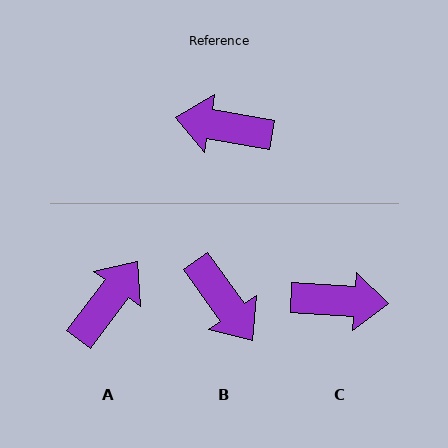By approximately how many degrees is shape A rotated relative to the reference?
Approximately 116 degrees clockwise.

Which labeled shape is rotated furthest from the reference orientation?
C, about 173 degrees away.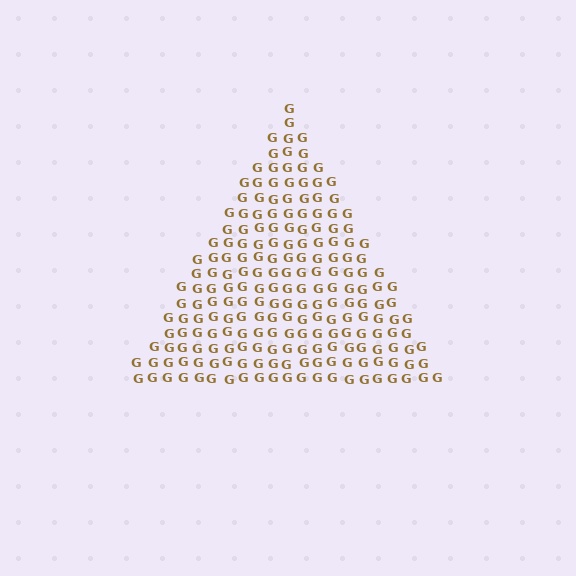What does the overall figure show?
The overall figure shows a triangle.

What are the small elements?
The small elements are letter G's.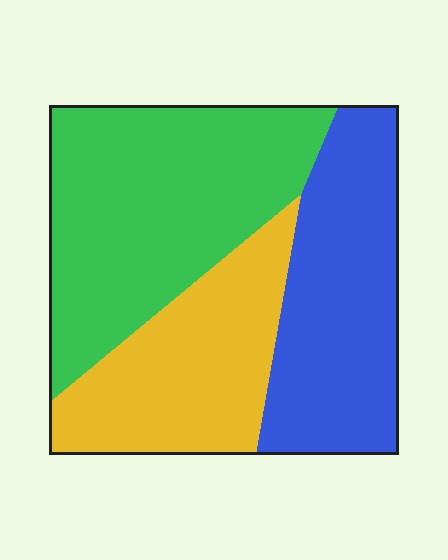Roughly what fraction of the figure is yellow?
Yellow takes up about one quarter (1/4) of the figure.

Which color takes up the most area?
Green, at roughly 40%.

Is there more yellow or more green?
Green.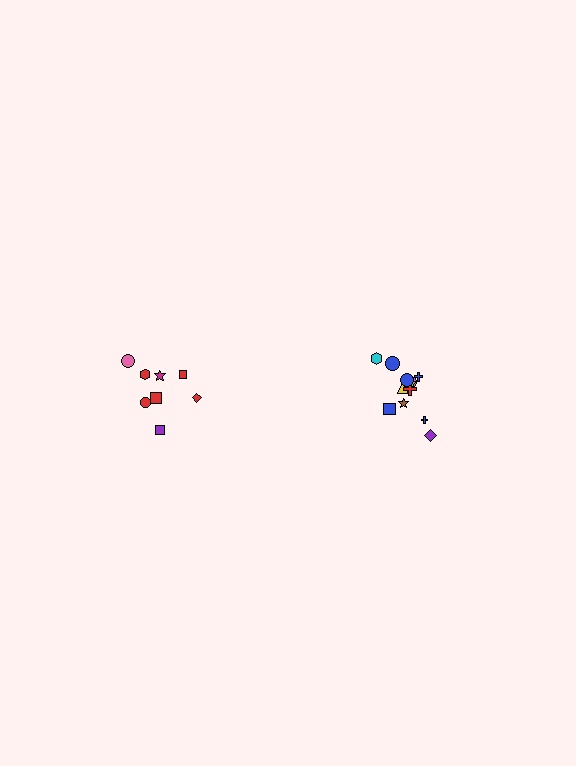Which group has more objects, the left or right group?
The right group.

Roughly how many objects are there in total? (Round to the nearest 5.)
Roughly 20 objects in total.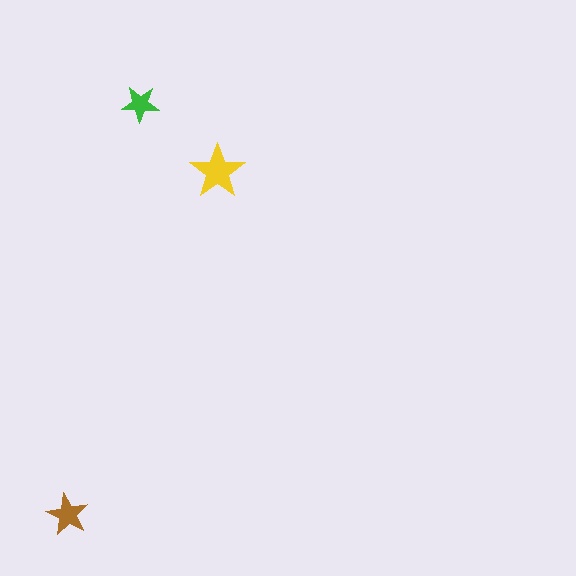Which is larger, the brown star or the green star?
The brown one.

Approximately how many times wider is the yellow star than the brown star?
About 1.5 times wider.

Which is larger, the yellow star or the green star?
The yellow one.